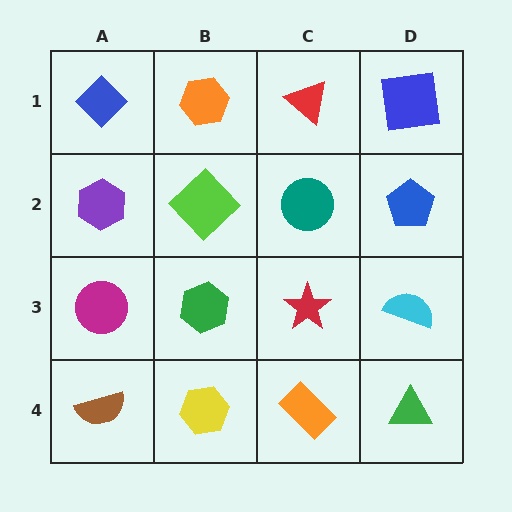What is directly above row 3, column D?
A blue pentagon.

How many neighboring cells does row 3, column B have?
4.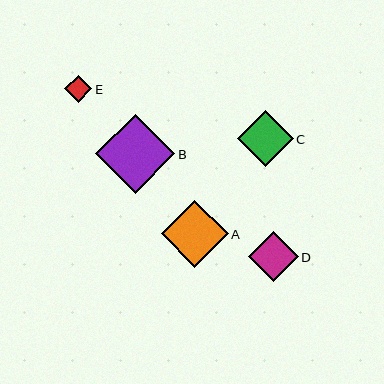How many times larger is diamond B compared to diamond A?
Diamond B is approximately 1.2 times the size of diamond A.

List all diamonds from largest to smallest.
From largest to smallest: B, A, C, D, E.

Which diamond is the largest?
Diamond B is the largest with a size of approximately 80 pixels.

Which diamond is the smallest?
Diamond E is the smallest with a size of approximately 27 pixels.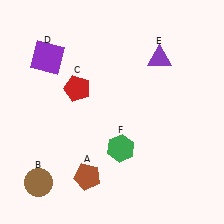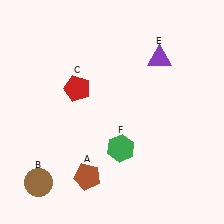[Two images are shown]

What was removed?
The purple square (D) was removed in Image 2.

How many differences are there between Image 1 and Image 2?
There is 1 difference between the two images.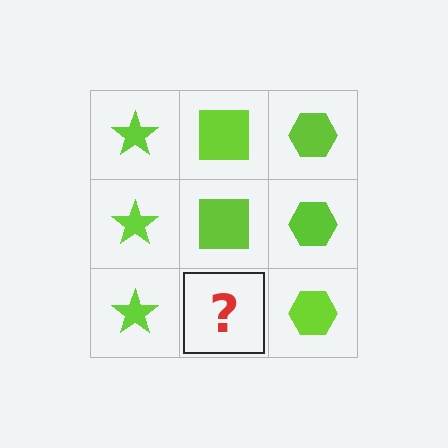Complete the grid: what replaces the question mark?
The question mark should be replaced with a lime square.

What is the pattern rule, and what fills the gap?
The rule is that each column has a consistent shape. The gap should be filled with a lime square.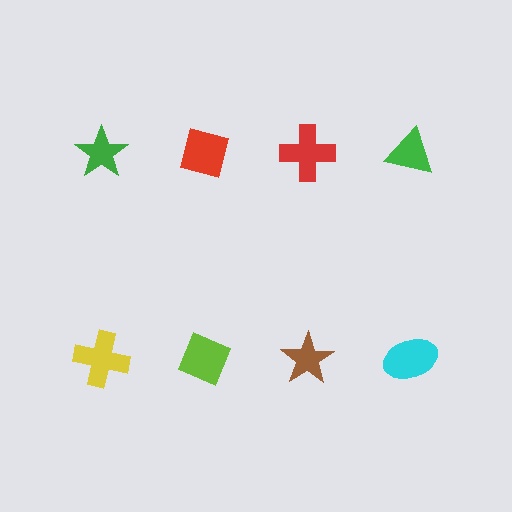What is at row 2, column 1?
A yellow cross.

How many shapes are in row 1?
4 shapes.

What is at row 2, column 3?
A brown star.